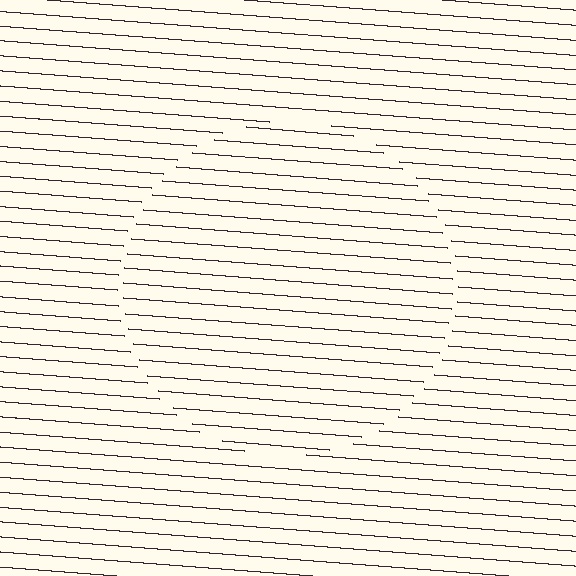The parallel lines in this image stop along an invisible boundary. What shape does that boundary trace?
An illusory circle. The interior of the shape contains the same grating, shifted by half a period — the contour is defined by the phase discontinuity where line-ends from the inner and outer gratings abut.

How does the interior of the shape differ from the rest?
The interior of the shape contains the same grating, shifted by half a period — the contour is defined by the phase discontinuity where line-ends from the inner and outer gratings abut.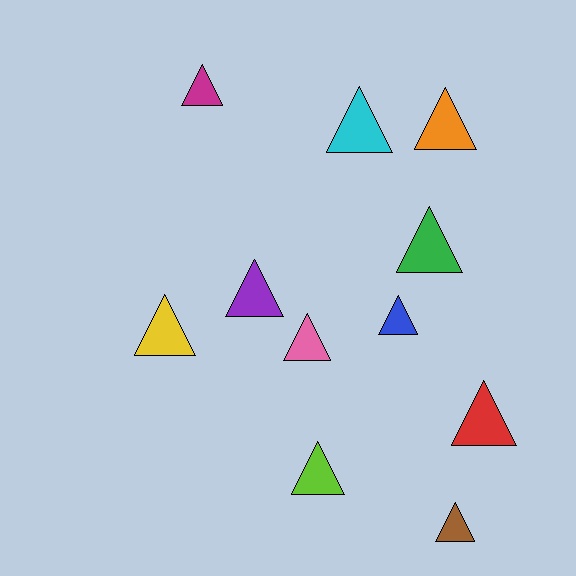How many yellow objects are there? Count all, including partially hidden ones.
There is 1 yellow object.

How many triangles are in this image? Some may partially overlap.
There are 11 triangles.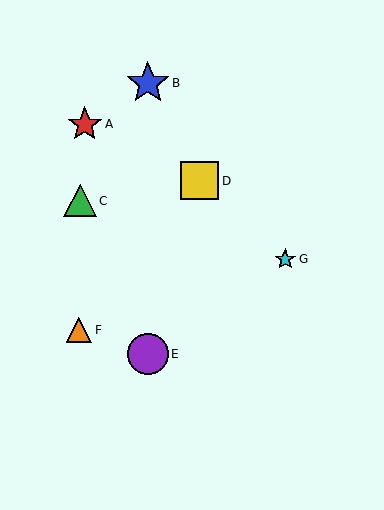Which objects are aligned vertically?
Objects B, E are aligned vertically.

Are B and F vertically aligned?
No, B is at x≈148 and F is at x≈79.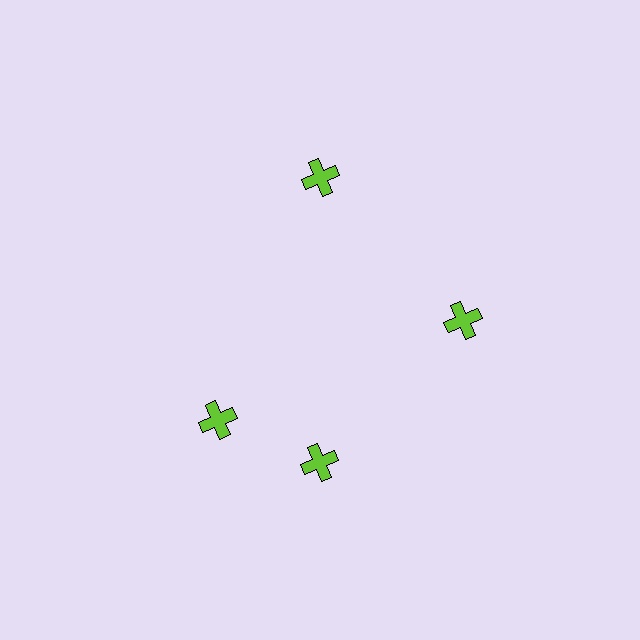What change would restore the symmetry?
The symmetry would be restored by rotating it back into even spacing with its neighbors so that all 4 crosses sit at equal angles and equal distance from the center.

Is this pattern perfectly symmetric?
No. The 4 lime crosses are arranged in a ring, but one element near the 9 o'clock position is rotated out of alignment along the ring, breaking the 4-fold rotational symmetry.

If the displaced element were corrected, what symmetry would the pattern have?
It would have 4-fold rotational symmetry — the pattern would map onto itself every 90 degrees.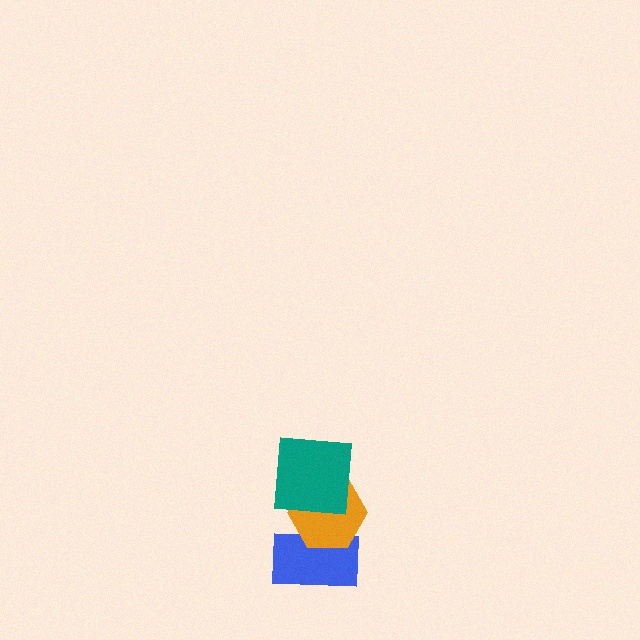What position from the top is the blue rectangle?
The blue rectangle is 3rd from the top.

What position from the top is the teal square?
The teal square is 1st from the top.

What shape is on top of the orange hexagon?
The teal square is on top of the orange hexagon.